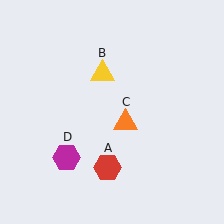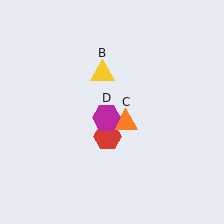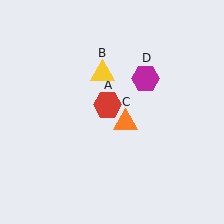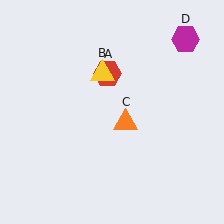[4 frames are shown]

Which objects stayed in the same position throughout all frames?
Yellow triangle (object B) and orange triangle (object C) remained stationary.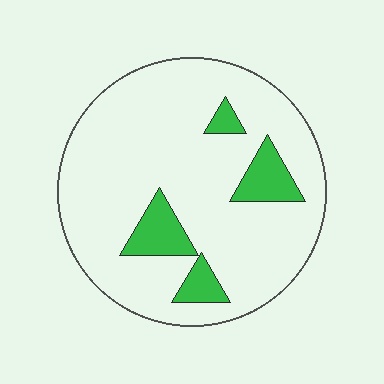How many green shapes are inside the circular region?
4.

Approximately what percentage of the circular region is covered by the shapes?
Approximately 15%.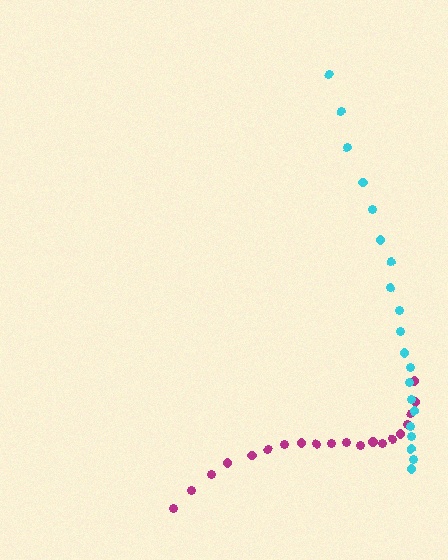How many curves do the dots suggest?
There are 2 distinct paths.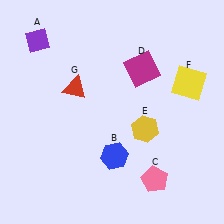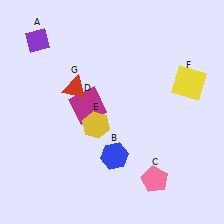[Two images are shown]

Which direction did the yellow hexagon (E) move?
The yellow hexagon (E) moved left.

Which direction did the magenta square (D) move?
The magenta square (D) moved left.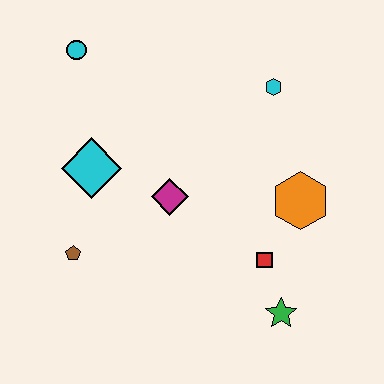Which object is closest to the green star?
The red square is closest to the green star.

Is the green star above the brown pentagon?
No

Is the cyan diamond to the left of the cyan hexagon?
Yes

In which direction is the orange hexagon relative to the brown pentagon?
The orange hexagon is to the right of the brown pentagon.